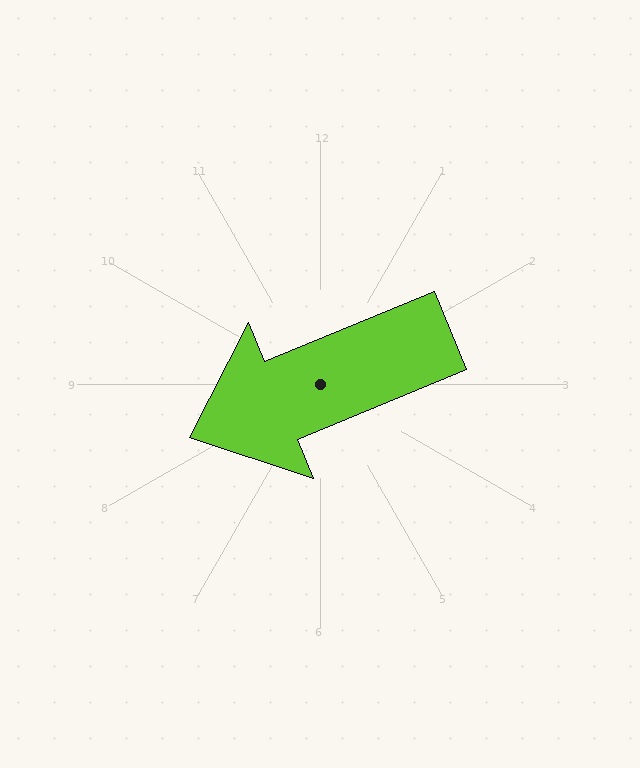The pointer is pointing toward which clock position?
Roughly 8 o'clock.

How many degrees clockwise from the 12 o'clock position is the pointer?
Approximately 248 degrees.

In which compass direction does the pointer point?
West.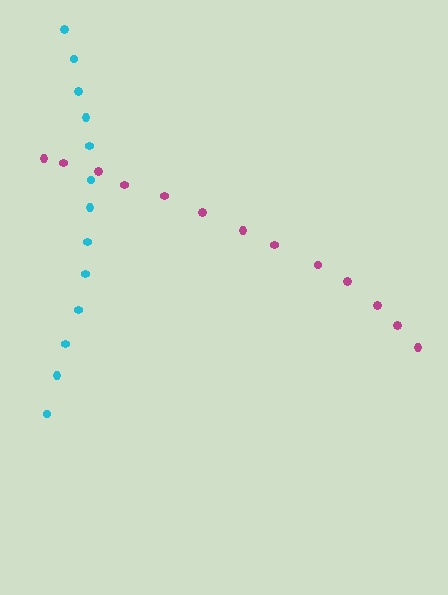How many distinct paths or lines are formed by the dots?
There are 2 distinct paths.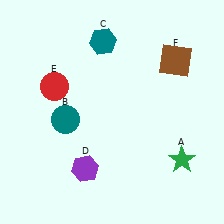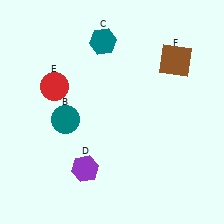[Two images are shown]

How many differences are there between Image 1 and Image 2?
There is 1 difference between the two images.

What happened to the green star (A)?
The green star (A) was removed in Image 2. It was in the bottom-right area of Image 1.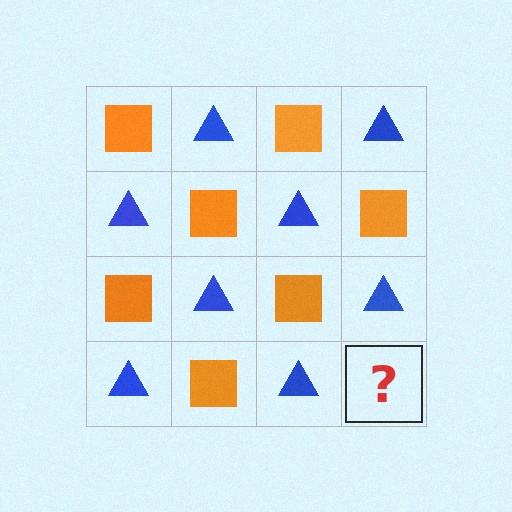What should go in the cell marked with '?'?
The missing cell should contain an orange square.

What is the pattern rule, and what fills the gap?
The rule is that it alternates orange square and blue triangle in a checkerboard pattern. The gap should be filled with an orange square.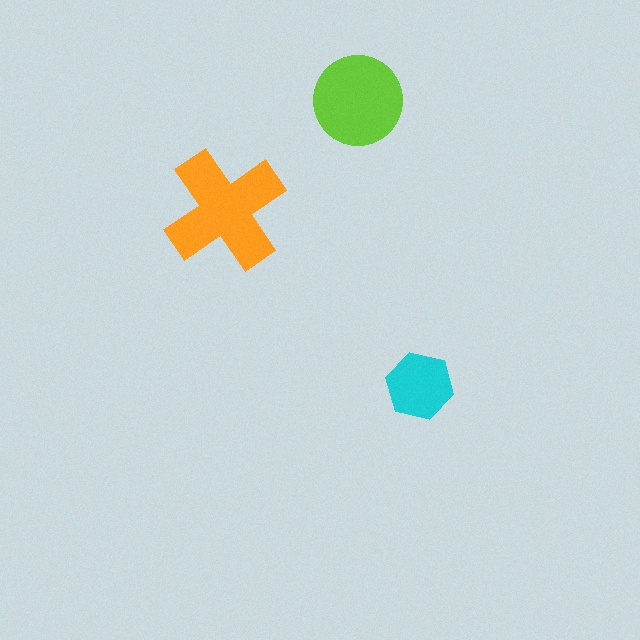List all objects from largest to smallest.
The orange cross, the lime circle, the cyan hexagon.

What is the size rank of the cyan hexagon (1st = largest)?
3rd.